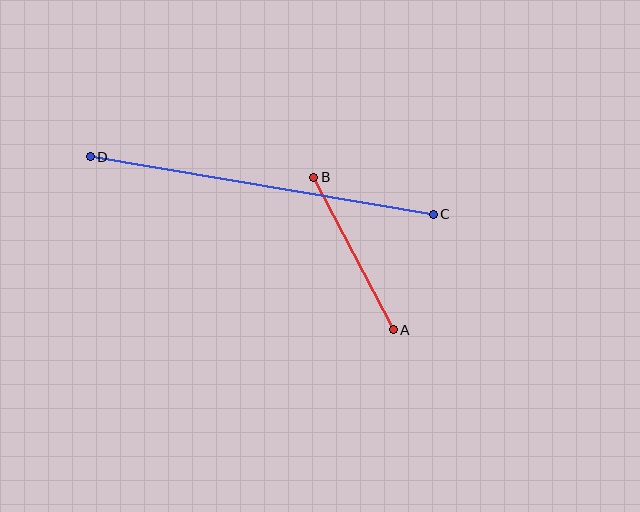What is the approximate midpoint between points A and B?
The midpoint is at approximately (354, 254) pixels.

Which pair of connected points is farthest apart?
Points C and D are farthest apart.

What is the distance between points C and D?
The distance is approximately 348 pixels.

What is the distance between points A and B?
The distance is approximately 172 pixels.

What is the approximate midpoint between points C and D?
The midpoint is at approximately (262, 186) pixels.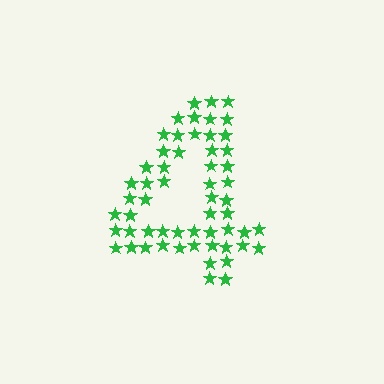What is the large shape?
The large shape is the digit 4.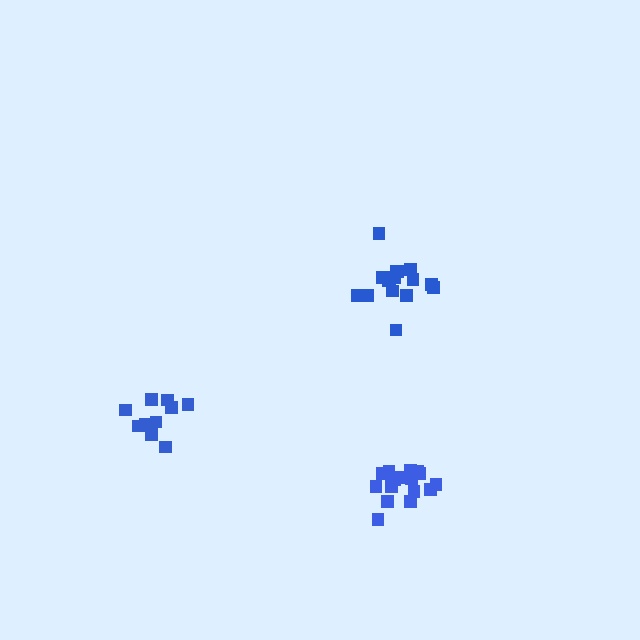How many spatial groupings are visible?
There are 3 spatial groupings.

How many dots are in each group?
Group 1: 16 dots, Group 2: 10 dots, Group 3: 16 dots (42 total).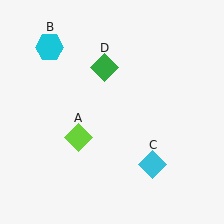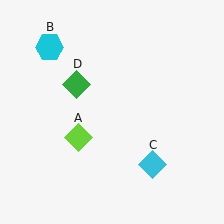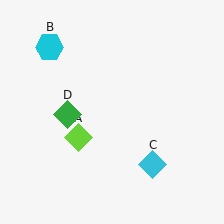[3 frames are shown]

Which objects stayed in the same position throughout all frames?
Lime diamond (object A) and cyan hexagon (object B) and cyan diamond (object C) remained stationary.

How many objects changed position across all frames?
1 object changed position: green diamond (object D).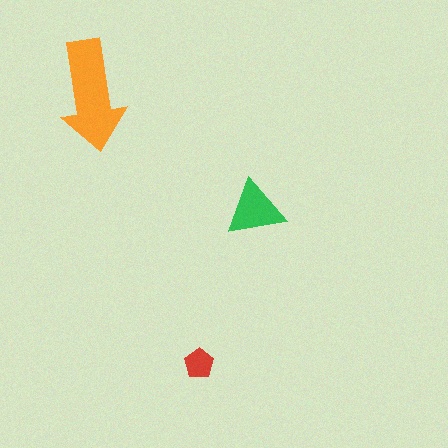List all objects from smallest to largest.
The red pentagon, the green triangle, the orange arrow.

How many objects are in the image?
There are 3 objects in the image.